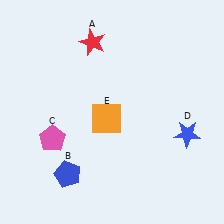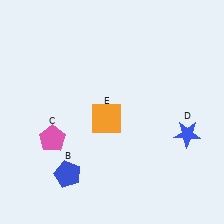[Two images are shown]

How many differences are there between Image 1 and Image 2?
There is 1 difference between the two images.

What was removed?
The red star (A) was removed in Image 2.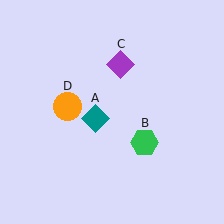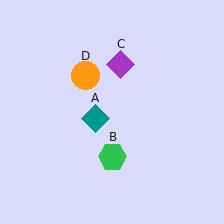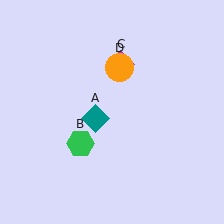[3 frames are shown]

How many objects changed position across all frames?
2 objects changed position: green hexagon (object B), orange circle (object D).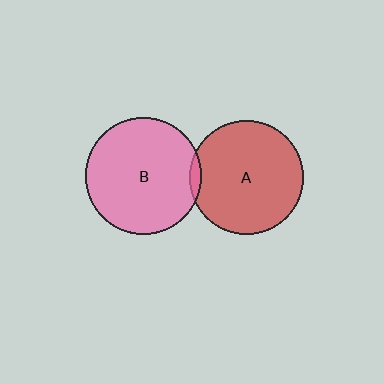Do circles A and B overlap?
Yes.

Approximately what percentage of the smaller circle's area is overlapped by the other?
Approximately 5%.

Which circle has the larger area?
Circle B (pink).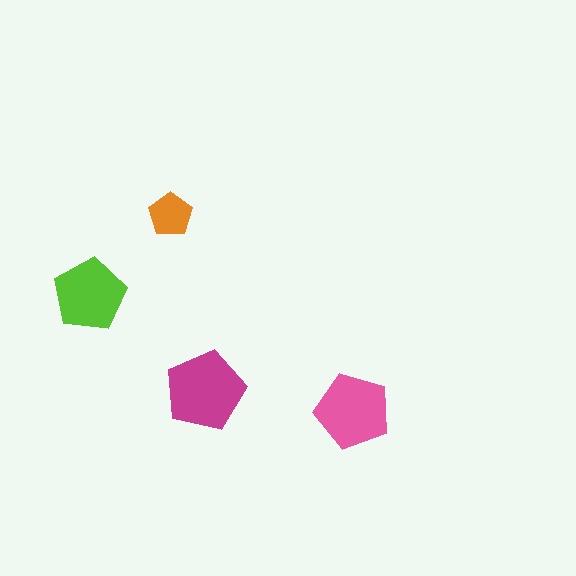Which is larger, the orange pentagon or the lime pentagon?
The lime one.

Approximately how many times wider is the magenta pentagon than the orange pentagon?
About 2 times wider.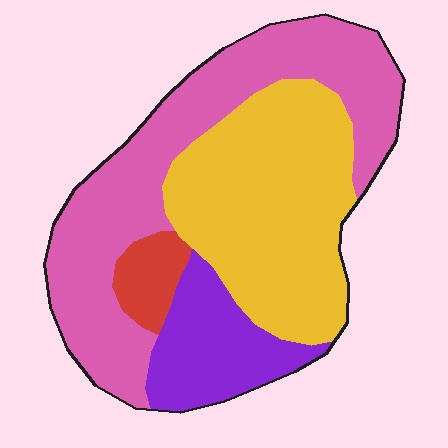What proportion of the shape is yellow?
Yellow takes up between a quarter and a half of the shape.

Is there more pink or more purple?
Pink.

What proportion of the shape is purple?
Purple covers roughly 15% of the shape.